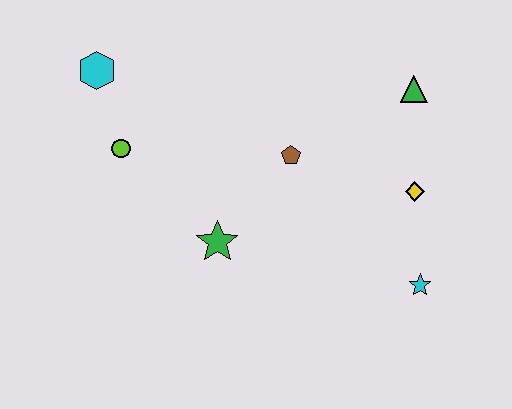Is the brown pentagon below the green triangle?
Yes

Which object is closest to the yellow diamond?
The cyan star is closest to the yellow diamond.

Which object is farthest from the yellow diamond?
The cyan hexagon is farthest from the yellow diamond.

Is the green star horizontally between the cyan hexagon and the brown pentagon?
Yes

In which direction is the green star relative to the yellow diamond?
The green star is to the left of the yellow diamond.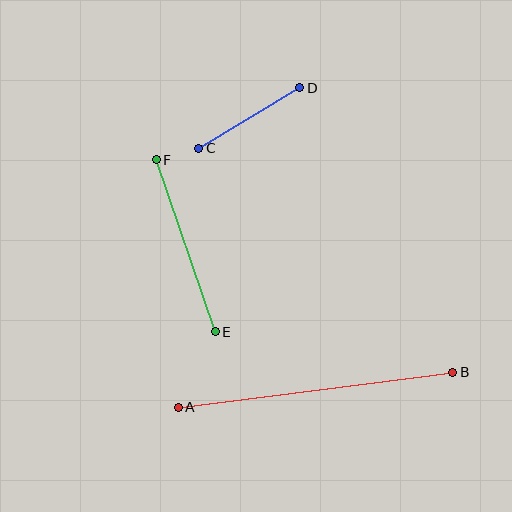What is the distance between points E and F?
The distance is approximately 182 pixels.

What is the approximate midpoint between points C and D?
The midpoint is at approximately (249, 118) pixels.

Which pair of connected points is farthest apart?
Points A and B are farthest apart.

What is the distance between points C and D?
The distance is approximately 118 pixels.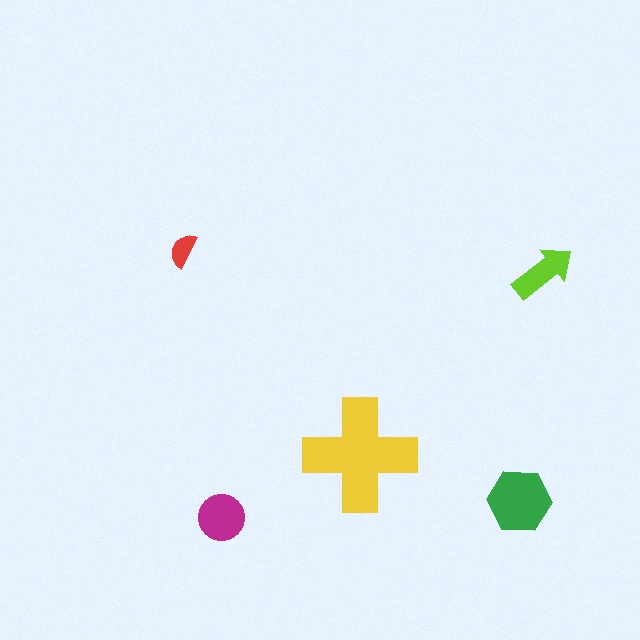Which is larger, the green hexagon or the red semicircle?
The green hexagon.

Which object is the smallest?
The red semicircle.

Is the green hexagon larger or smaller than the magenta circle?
Larger.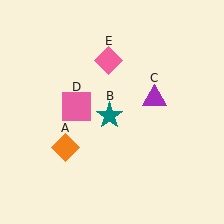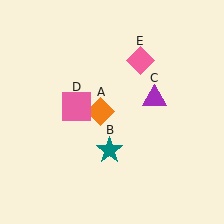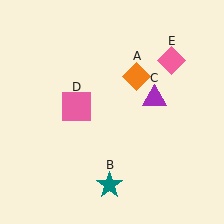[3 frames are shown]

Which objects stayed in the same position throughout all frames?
Purple triangle (object C) and pink square (object D) remained stationary.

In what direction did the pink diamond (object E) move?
The pink diamond (object E) moved right.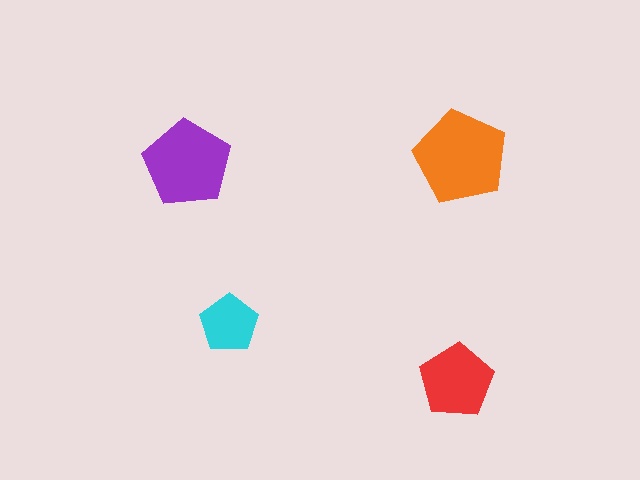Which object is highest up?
The orange pentagon is topmost.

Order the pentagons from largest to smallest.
the orange one, the purple one, the red one, the cyan one.